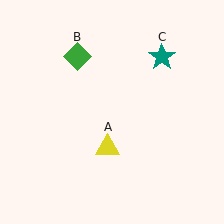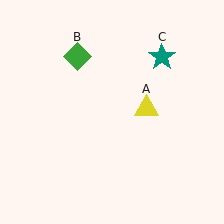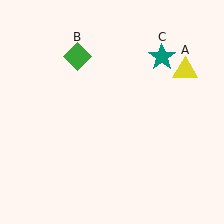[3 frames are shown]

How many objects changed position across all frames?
1 object changed position: yellow triangle (object A).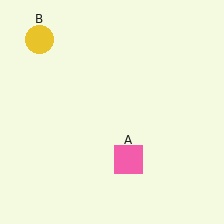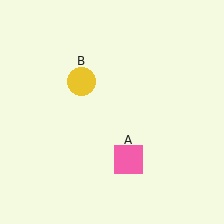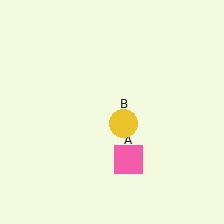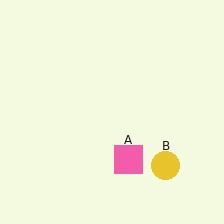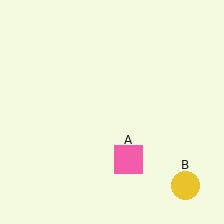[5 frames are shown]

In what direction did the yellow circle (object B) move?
The yellow circle (object B) moved down and to the right.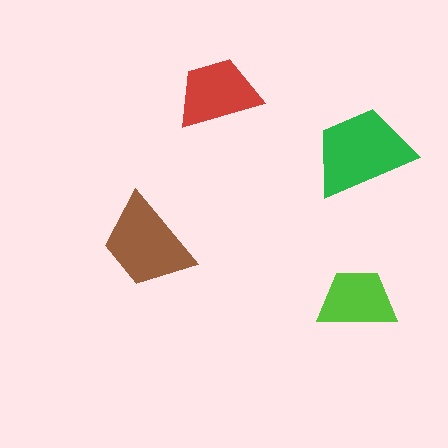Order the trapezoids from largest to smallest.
the green one, the brown one, the red one, the lime one.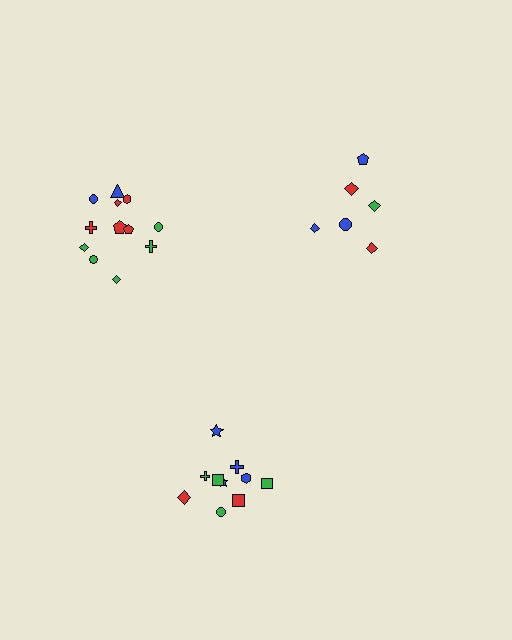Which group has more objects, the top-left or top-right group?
The top-left group.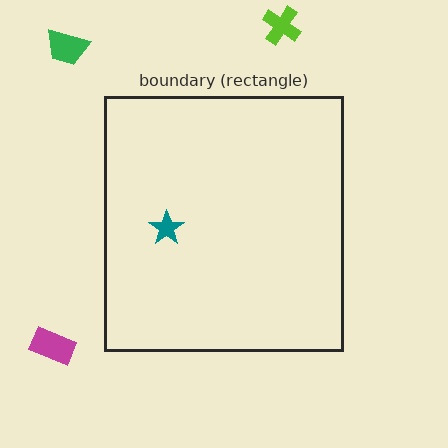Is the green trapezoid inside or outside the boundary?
Outside.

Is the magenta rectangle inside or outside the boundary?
Outside.